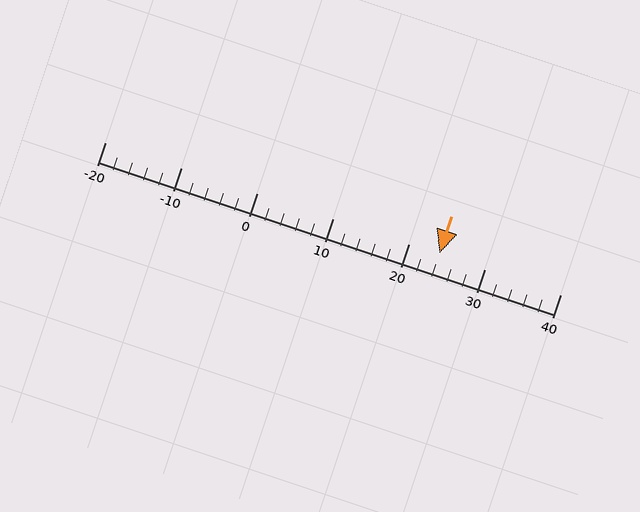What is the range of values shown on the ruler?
The ruler shows values from -20 to 40.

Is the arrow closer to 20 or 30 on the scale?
The arrow is closer to 20.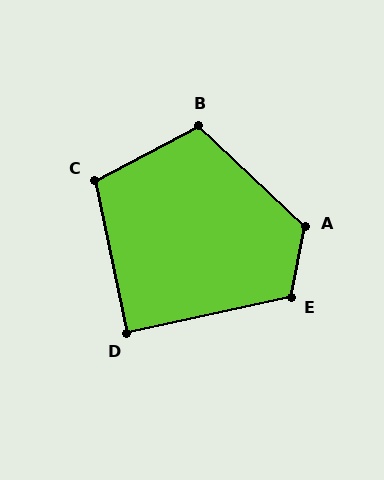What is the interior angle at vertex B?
Approximately 109 degrees (obtuse).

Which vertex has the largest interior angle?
A, at approximately 122 degrees.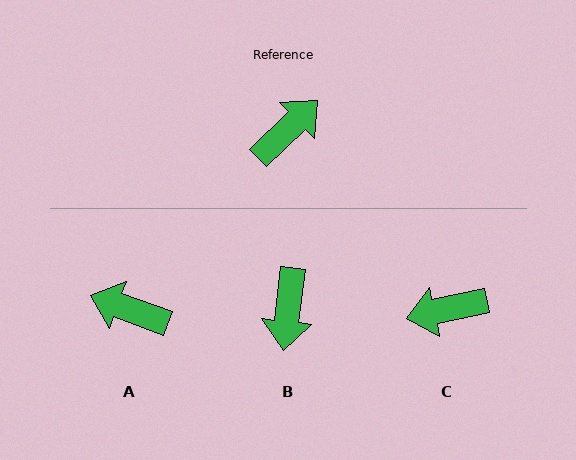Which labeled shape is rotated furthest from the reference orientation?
C, about 148 degrees away.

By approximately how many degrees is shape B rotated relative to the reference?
Approximately 141 degrees clockwise.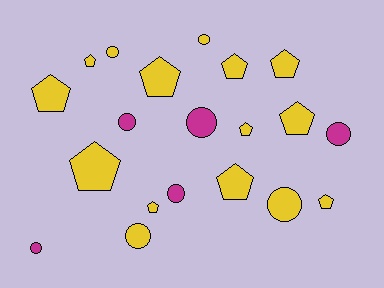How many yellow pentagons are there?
There are 11 yellow pentagons.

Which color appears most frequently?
Yellow, with 15 objects.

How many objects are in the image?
There are 20 objects.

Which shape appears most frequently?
Pentagon, with 11 objects.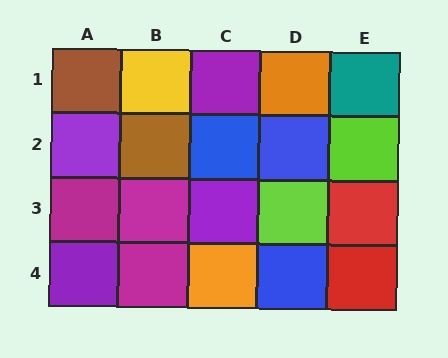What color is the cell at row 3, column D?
Lime.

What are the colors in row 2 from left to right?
Purple, brown, blue, blue, lime.